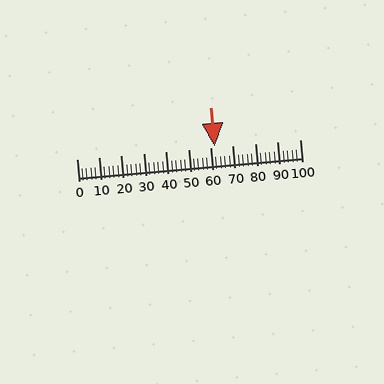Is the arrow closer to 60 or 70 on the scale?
The arrow is closer to 60.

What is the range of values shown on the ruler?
The ruler shows values from 0 to 100.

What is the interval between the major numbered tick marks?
The major tick marks are spaced 10 units apart.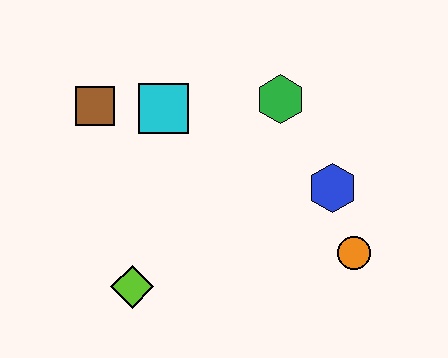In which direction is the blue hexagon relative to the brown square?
The blue hexagon is to the right of the brown square.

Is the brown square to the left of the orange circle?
Yes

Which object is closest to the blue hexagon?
The orange circle is closest to the blue hexagon.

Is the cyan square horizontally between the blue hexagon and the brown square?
Yes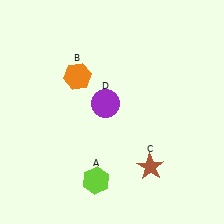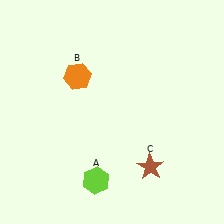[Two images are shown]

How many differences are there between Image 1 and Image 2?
There is 1 difference between the two images.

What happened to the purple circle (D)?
The purple circle (D) was removed in Image 2. It was in the top-left area of Image 1.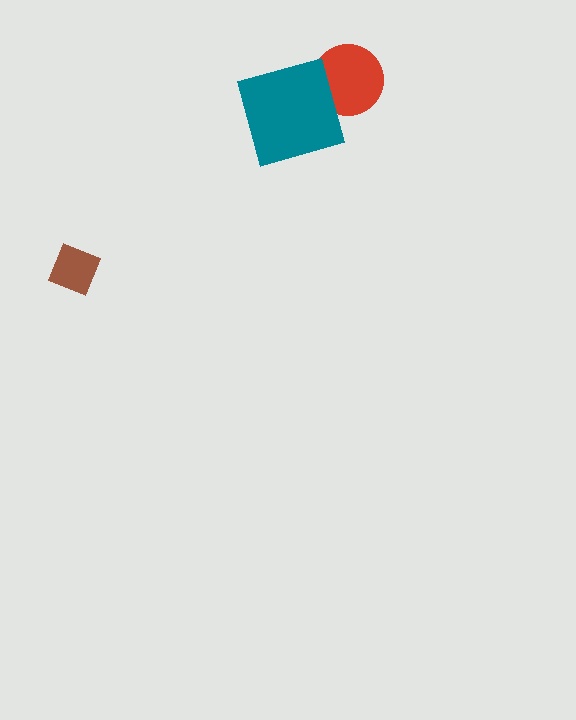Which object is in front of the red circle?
The teal square is in front of the red circle.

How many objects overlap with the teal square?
1 object overlaps with the teal square.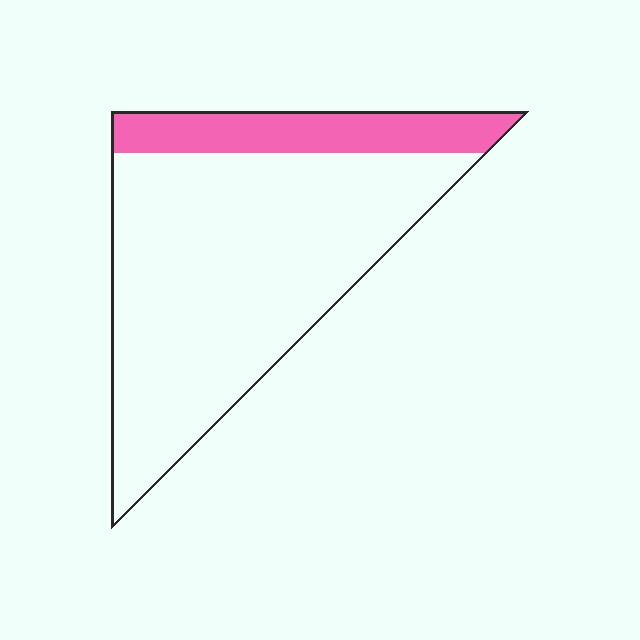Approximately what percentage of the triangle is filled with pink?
Approximately 20%.